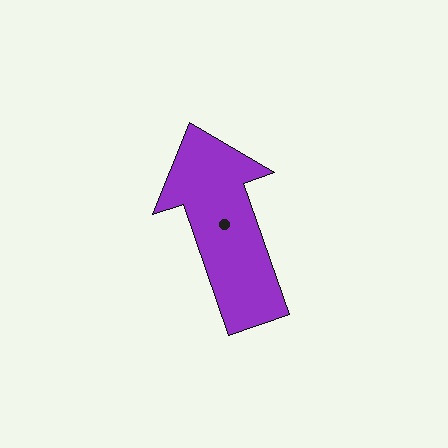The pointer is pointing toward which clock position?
Roughly 11 o'clock.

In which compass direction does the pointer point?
North.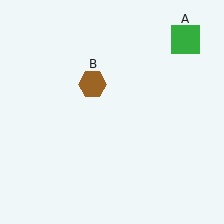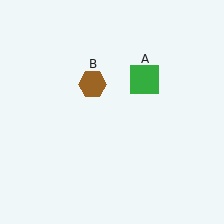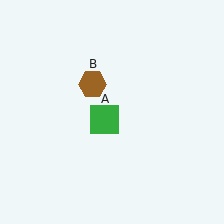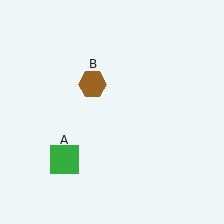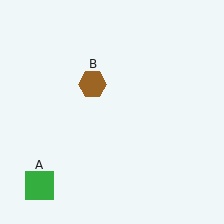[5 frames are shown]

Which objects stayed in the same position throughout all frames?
Brown hexagon (object B) remained stationary.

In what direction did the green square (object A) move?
The green square (object A) moved down and to the left.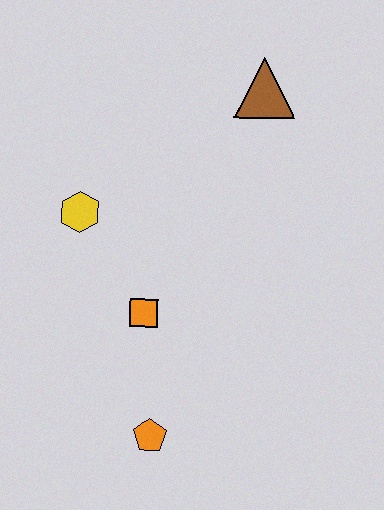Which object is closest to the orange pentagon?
The orange square is closest to the orange pentagon.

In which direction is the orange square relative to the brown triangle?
The orange square is below the brown triangle.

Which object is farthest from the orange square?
The brown triangle is farthest from the orange square.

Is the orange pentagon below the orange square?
Yes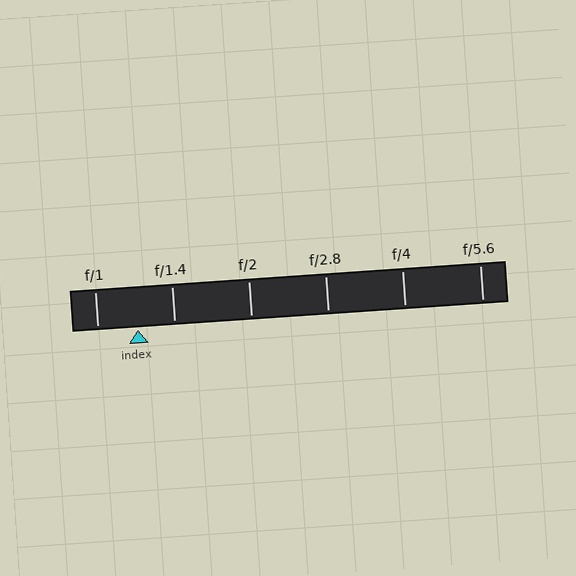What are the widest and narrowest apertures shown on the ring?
The widest aperture shown is f/1 and the narrowest is f/5.6.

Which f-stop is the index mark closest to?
The index mark is closest to f/1.4.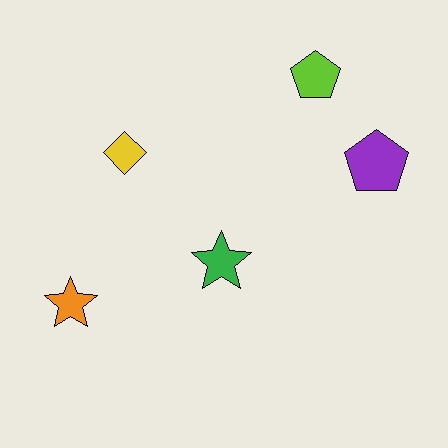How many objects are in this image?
There are 5 objects.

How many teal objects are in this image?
There are no teal objects.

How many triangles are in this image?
There are no triangles.